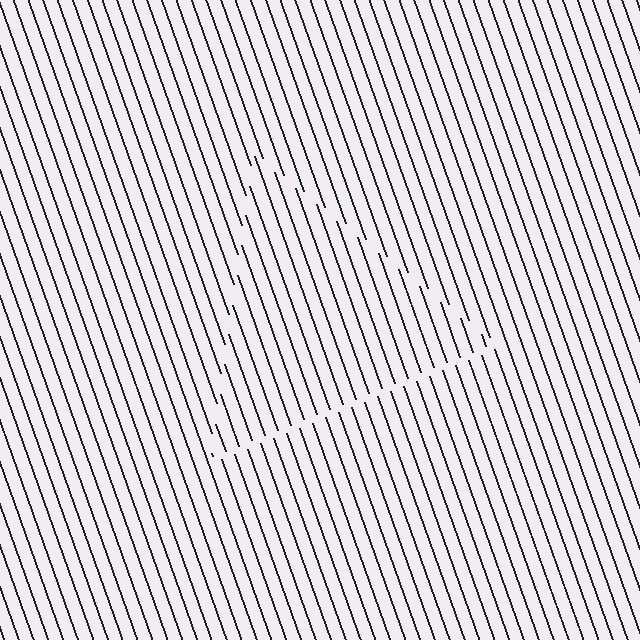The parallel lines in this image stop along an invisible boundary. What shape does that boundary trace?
An illusory triangle. The interior of the shape contains the same grating, shifted by half a period — the contour is defined by the phase discontinuity where line-ends from the inner and outer gratings abut.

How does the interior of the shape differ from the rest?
The interior of the shape contains the same grating, shifted by half a period — the contour is defined by the phase discontinuity where line-ends from the inner and outer gratings abut.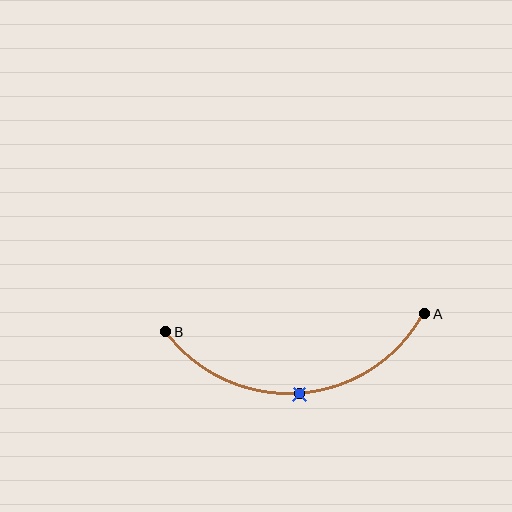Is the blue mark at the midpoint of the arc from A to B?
Yes. The blue mark lies on the arc at equal arc-length from both A and B — it is the arc midpoint.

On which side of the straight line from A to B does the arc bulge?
The arc bulges below the straight line connecting A and B.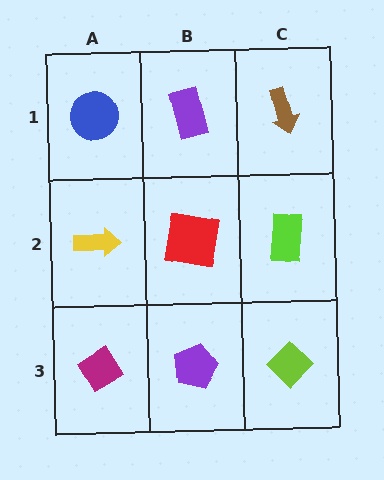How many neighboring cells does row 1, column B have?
3.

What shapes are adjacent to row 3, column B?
A red square (row 2, column B), a magenta diamond (row 3, column A), a lime diamond (row 3, column C).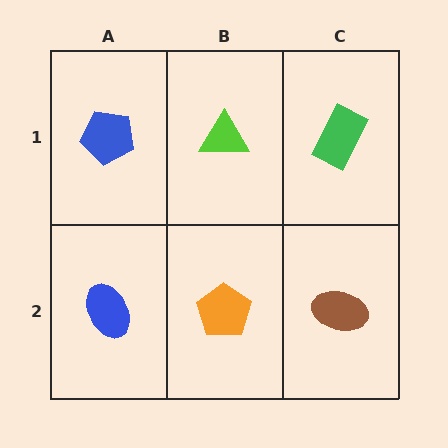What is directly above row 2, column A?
A blue pentagon.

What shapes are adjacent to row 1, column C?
A brown ellipse (row 2, column C), a lime triangle (row 1, column B).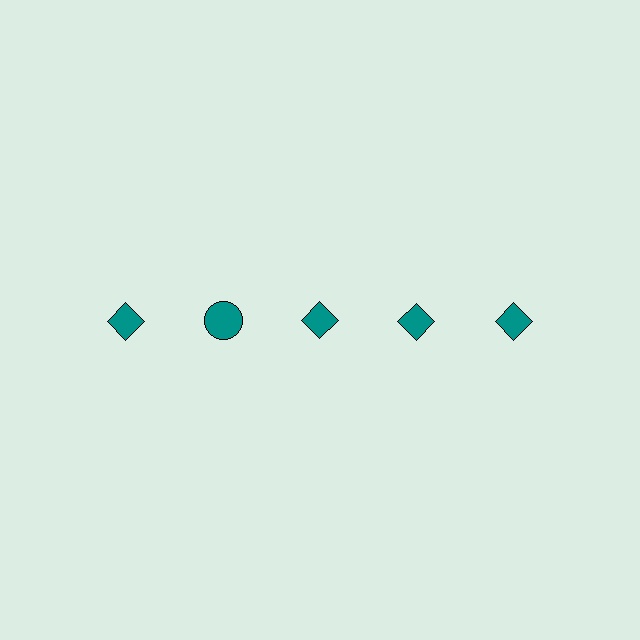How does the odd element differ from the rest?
It has a different shape: circle instead of diamond.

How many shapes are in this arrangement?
There are 5 shapes arranged in a grid pattern.